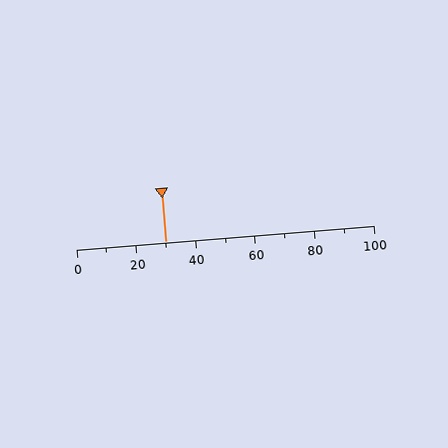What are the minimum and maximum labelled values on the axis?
The axis runs from 0 to 100.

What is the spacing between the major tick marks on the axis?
The major ticks are spaced 20 apart.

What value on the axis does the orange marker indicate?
The marker indicates approximately 30.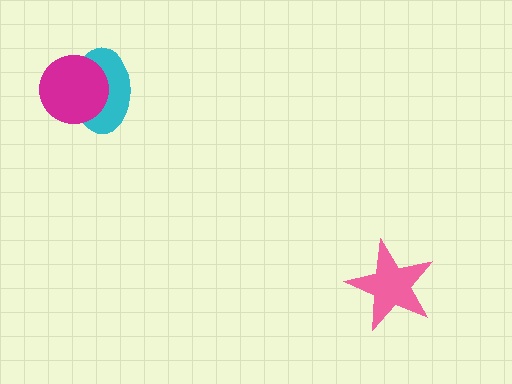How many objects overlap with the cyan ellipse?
1 object overlaps with the cyan ellipse.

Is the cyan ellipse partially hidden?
Yes, it is partially covered by another shape.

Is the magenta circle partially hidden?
No, no other shape covers it.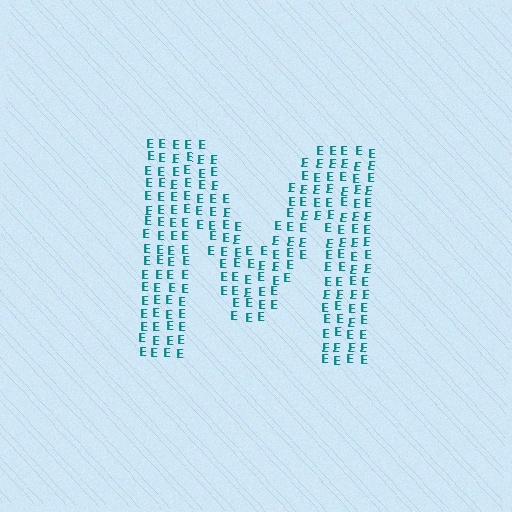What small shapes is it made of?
It is made of small letter E's.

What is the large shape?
The large shape is the letter M.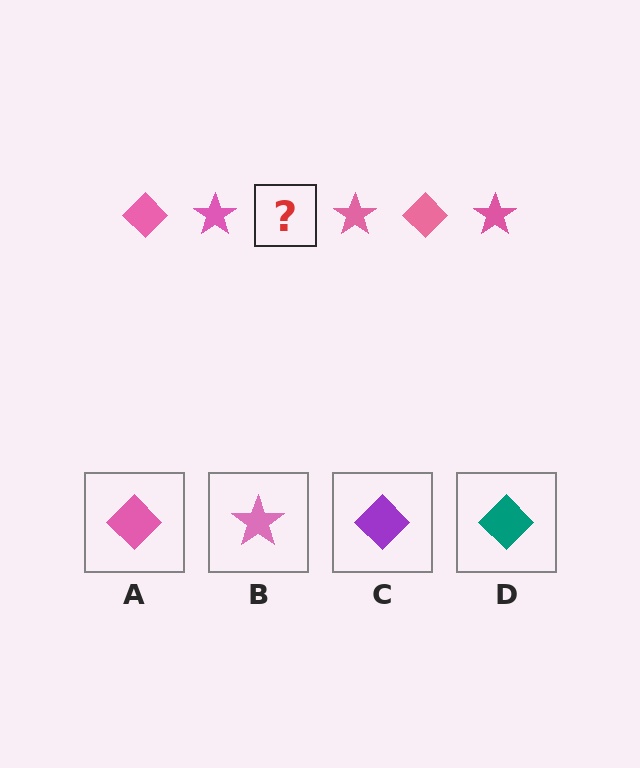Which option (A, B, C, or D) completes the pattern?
A.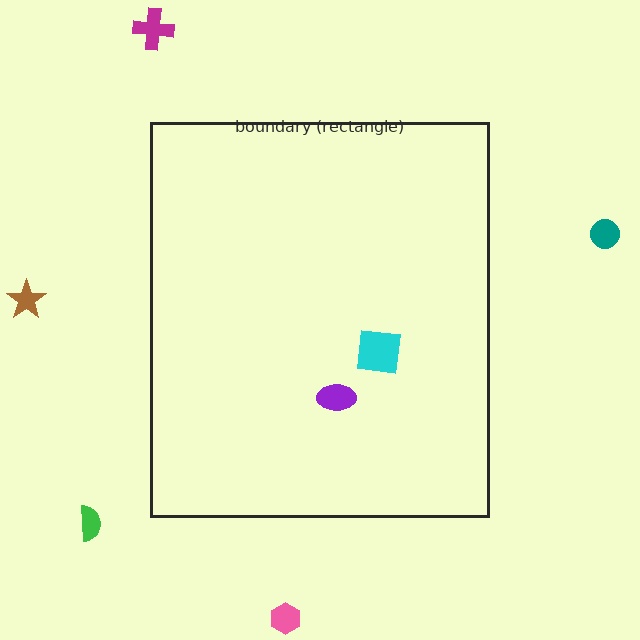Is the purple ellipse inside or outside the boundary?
Inside.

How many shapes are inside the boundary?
2 inside, 5 outside.